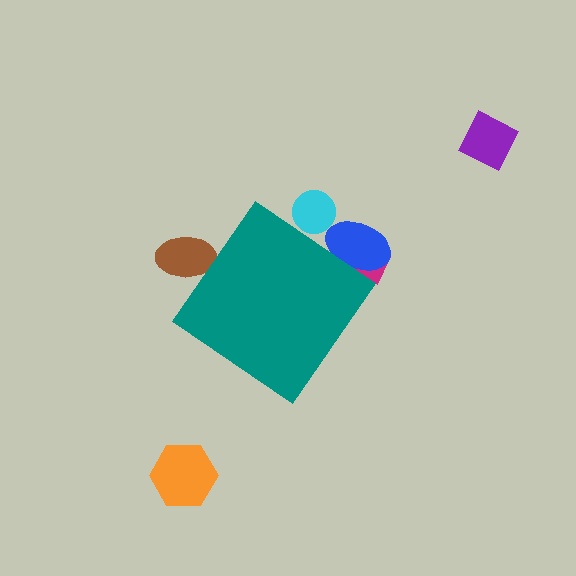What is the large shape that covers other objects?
A teal diamond.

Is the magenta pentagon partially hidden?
Yes, the magenta pentagon is partially hidden behind the teal diamond.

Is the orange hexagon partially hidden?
No, the orange hexagon is fully visible.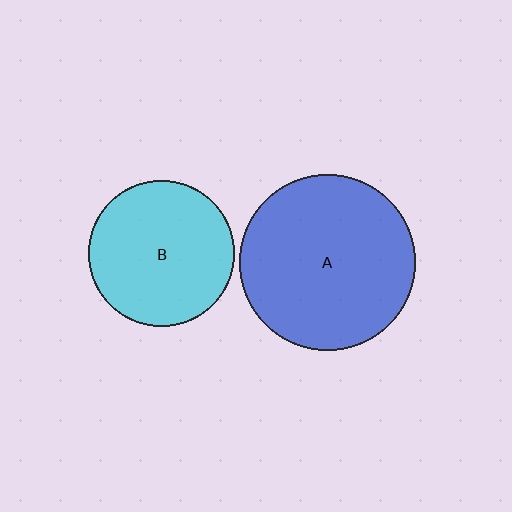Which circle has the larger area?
Circle A (blue).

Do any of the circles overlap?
No, none of the circles overlap.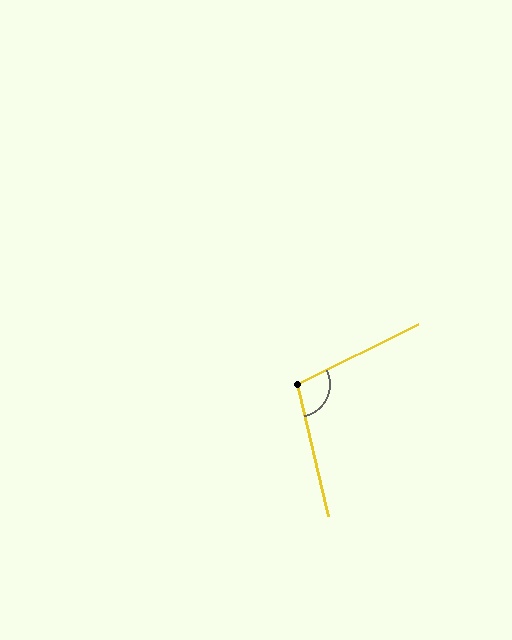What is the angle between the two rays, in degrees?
Approximately 103 degrees.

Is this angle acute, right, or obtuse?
It is obtuse.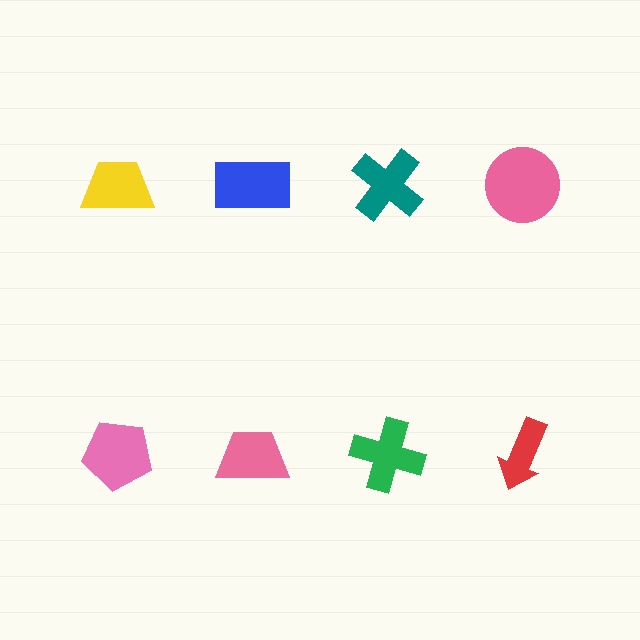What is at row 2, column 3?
A green cross.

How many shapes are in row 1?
4 shapes.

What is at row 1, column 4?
A pink circle.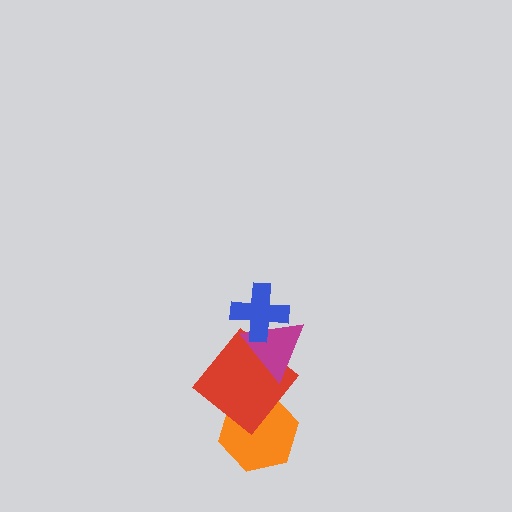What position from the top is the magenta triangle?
The magenta triangle is 2nd from the top.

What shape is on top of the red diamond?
The magenta triangle is on top of the red diamond.